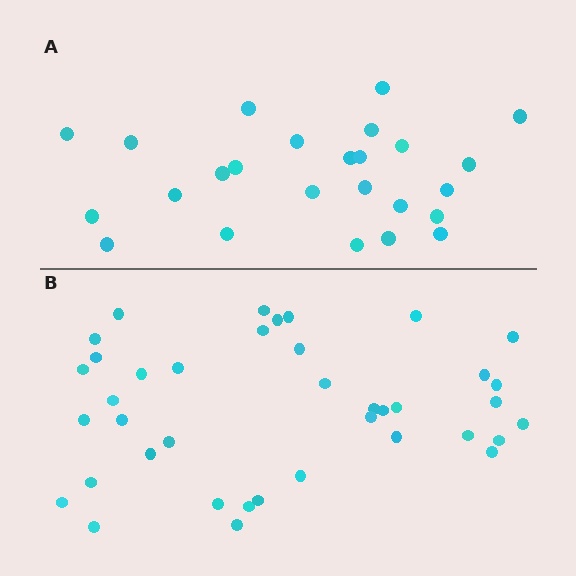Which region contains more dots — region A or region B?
Region B (the bottom region) has more dots.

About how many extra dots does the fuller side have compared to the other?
Region B has approximately 15 more dots than region A.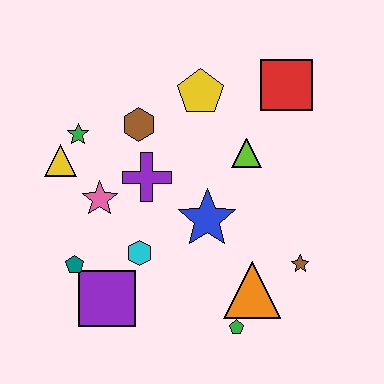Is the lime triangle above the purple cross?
Yes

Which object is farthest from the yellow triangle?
The brown star is farthest from the yellow triangle.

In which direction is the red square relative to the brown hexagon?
The red square is to the right of the brown hexagon.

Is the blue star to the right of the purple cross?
Yes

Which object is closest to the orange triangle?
The green pentagon is closest to the orange triangle.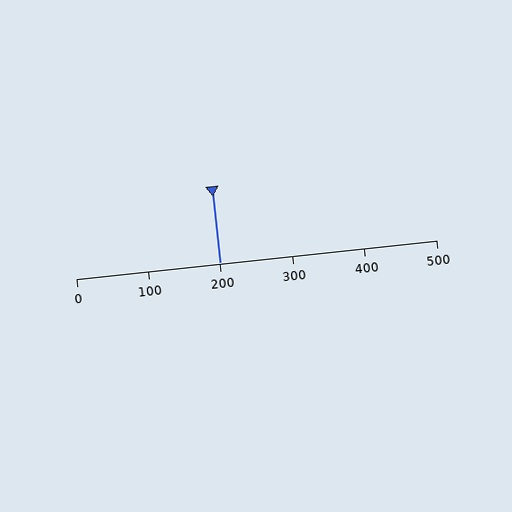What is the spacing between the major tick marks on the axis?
The major ticks are spaced 100 apart.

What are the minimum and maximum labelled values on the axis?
The axis runs from 0 to 500.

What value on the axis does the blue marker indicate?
The marker indicates approximately 200.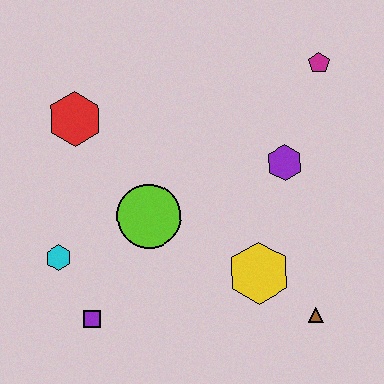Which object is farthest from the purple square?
The magenta pentagon is farthest from the purple square.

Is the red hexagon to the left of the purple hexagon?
Yes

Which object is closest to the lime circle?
The cyan hexagon is closest to the lime circle.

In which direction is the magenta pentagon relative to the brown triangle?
The magenta pentagon is above the brown triangle.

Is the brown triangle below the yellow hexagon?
Yes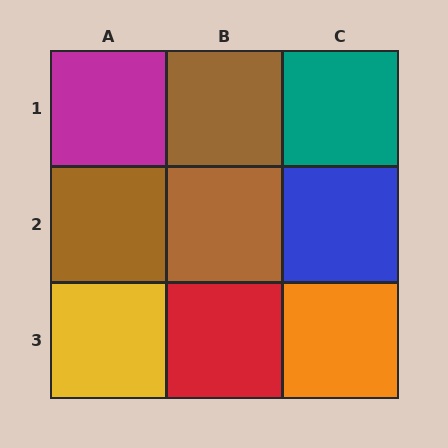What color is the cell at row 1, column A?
Magenta.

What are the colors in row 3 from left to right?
Yellow, red, orange.